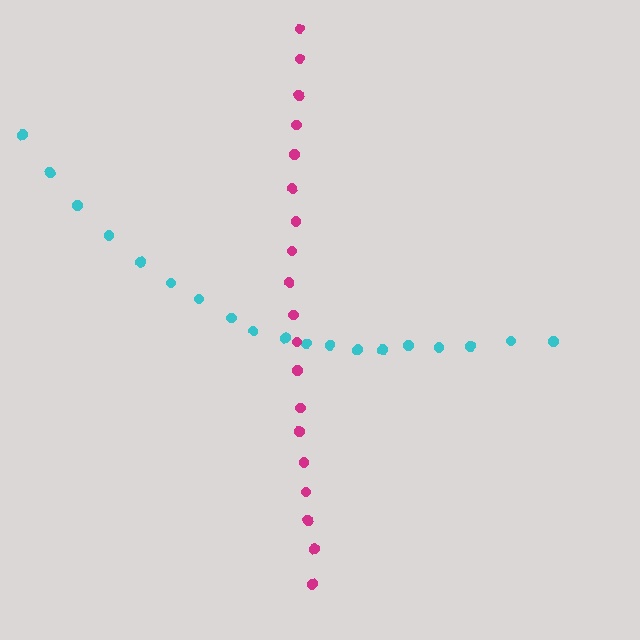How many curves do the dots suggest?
There are 2 distinct paths.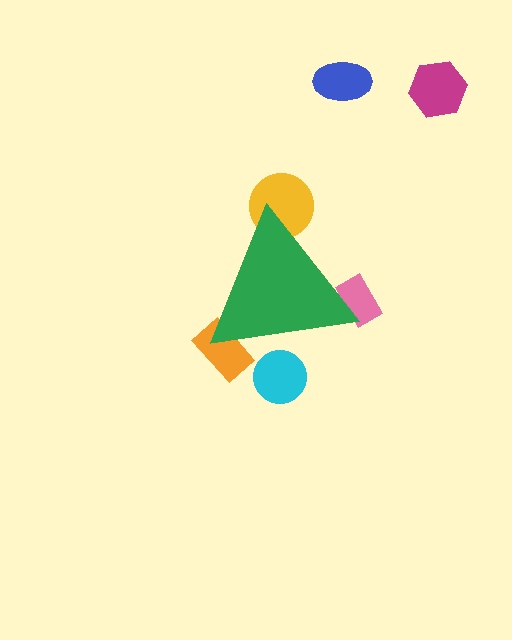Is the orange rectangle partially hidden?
Yes, the orange rectangle is partially hidden behind the green triangle.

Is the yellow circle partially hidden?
Yes, the yellow circle is partially hidden behind the green triangle.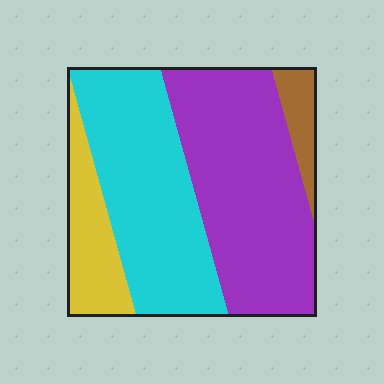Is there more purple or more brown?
Purple.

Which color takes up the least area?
Brown, at roughly 5%.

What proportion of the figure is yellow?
Yellow takes up less than a sixth of the figure.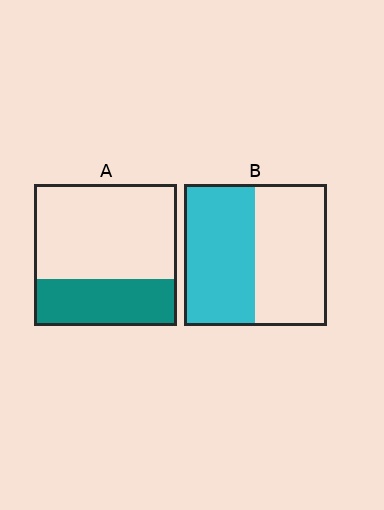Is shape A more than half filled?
No.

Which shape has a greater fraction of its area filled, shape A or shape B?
Shape B.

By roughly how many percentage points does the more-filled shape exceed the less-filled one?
By roughly 15 percentage points (B over A).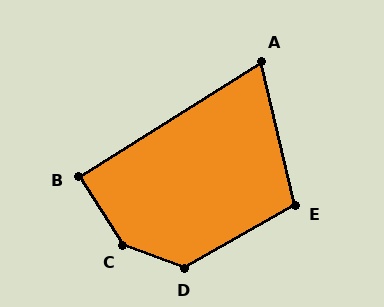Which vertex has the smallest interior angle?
A, at approximately 71 degrees.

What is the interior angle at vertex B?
Approximately 90 degrees (approximately right).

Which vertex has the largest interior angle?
C, at approximately 143 degrees.